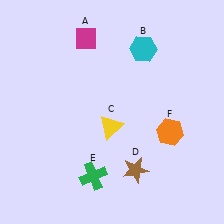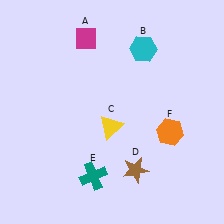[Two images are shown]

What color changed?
The cross (E) changed from green in Image 1 to teal in Image 2.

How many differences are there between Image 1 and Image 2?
There is 1 difference between the two images.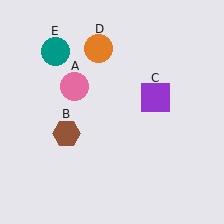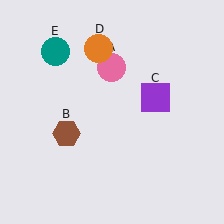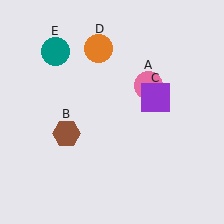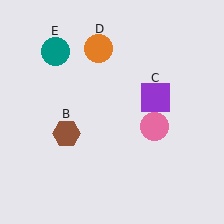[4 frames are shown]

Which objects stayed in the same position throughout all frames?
Brown hexagon (object B) and purple square (object C) and orange circle (object D) and teal circle (object E) remained stationary.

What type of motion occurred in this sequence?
The pink circle (object A) rotated clockwise around the center of the scene.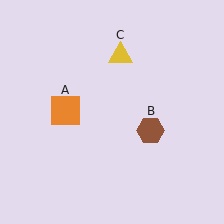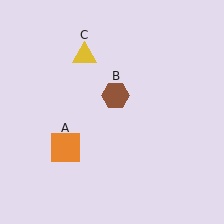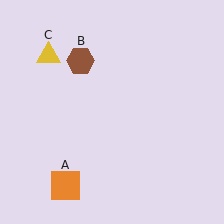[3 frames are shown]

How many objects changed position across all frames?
3 objects changed position: orange square (object A), brown hexagon (object B), yellow triangle (object C).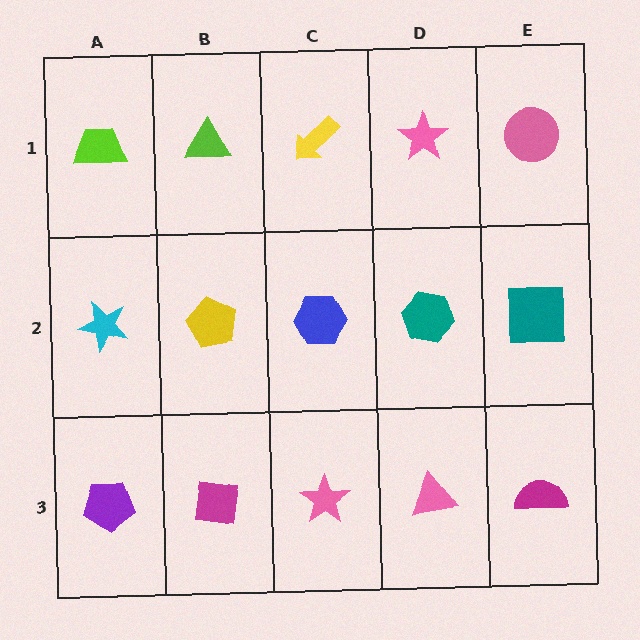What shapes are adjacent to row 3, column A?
A cyan star (row 2, column A), a magenta square (row 3, column B).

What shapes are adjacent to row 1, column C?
A blue hexagon (row 2, column C), a lime triangle (row 1, column B), a pink star (row 1, column D).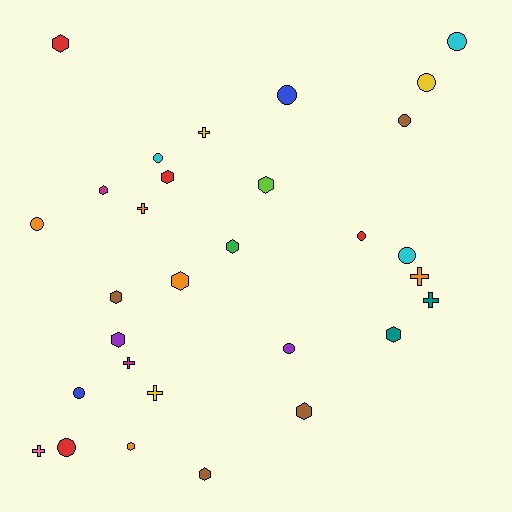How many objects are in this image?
There are 30 objects.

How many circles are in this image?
There are 11 circles.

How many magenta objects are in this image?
There are 2 magenta objects.